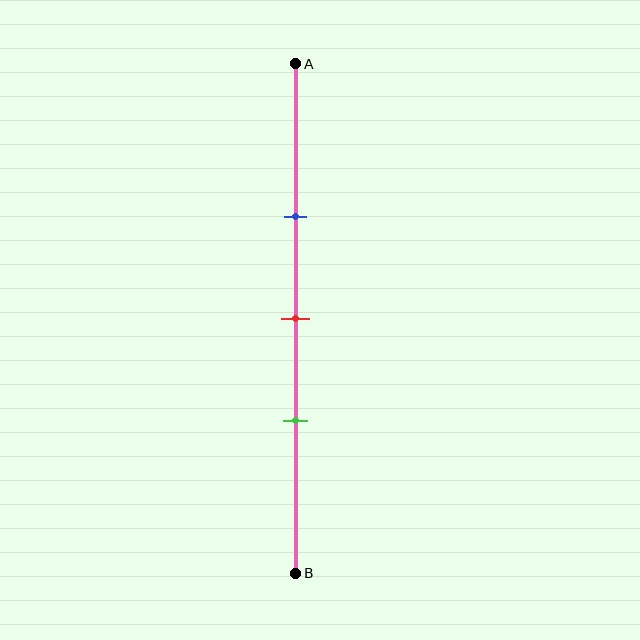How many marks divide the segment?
There are 3 marks dividing the segment.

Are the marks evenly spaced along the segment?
Yes, the marks are approximately evenly spaced.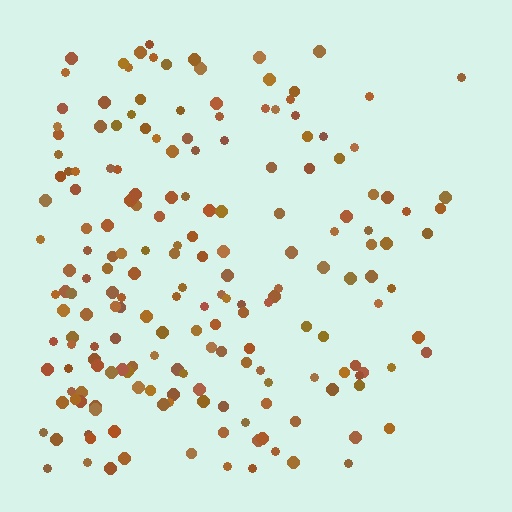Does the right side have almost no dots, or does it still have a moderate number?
Still a moderate number, just noticeably fewer than the left.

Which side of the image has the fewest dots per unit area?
The right.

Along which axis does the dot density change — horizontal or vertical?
Horizontal.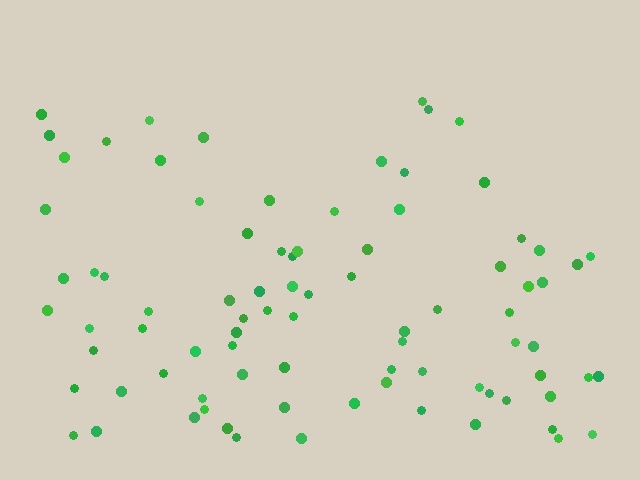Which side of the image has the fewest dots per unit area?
The top.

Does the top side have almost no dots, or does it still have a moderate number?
Still a moderate number, just noticeably fewer than the bottom.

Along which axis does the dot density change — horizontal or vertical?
Vertical.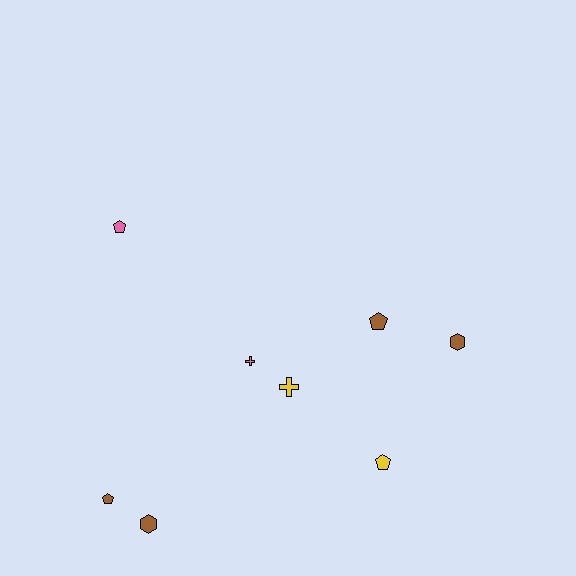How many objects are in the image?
There are 8 objects.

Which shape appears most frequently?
Pentagon, with 4 objects.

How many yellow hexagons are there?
There are no yellow hexagons.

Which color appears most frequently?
Brown, with 4 objects.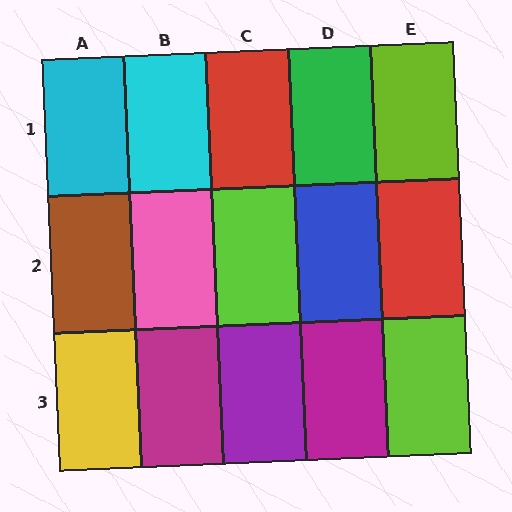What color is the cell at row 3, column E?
Lime.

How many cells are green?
1 cell is green.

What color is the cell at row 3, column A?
Yellow.